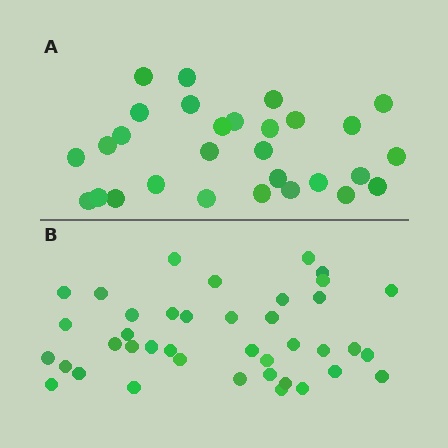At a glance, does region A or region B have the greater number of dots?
Region B (the bottom region) has more dots.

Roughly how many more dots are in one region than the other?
Region B has roughly 12 or so more dots than region A.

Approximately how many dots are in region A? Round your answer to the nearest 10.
About 30 dots. (The exact count is 29, which rounds to 30.)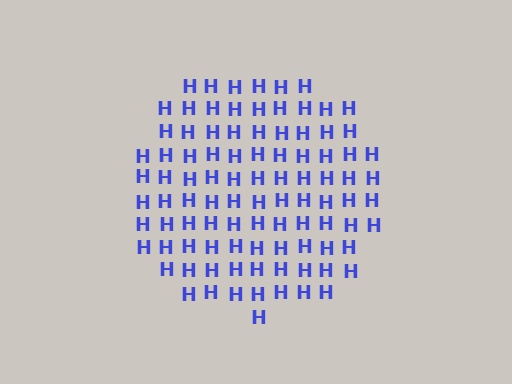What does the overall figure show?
The overall figure shows a circle.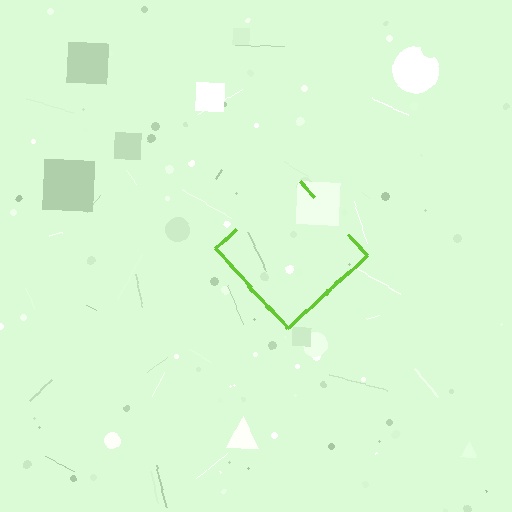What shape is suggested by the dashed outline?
The dashed outline suggests a diamond.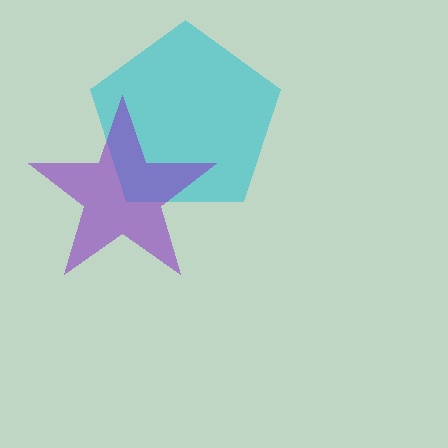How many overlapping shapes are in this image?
There are 2 overlapping shapes in the image.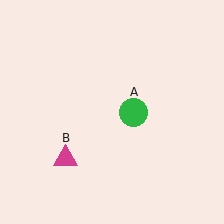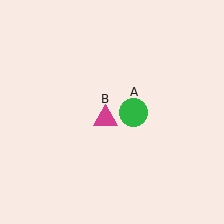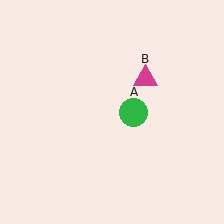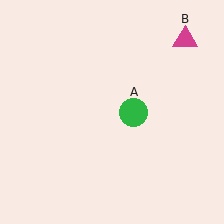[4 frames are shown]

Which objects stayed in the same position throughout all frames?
Green circle (object A) remained stationary.